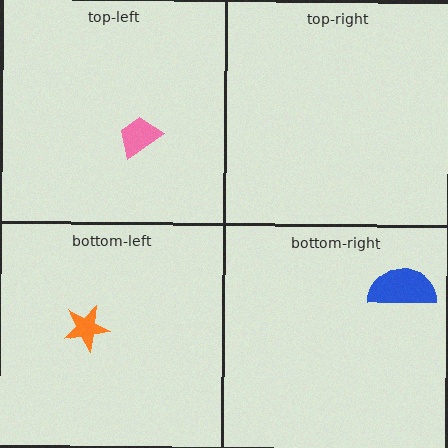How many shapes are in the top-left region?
1.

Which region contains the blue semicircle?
The bottom-right region.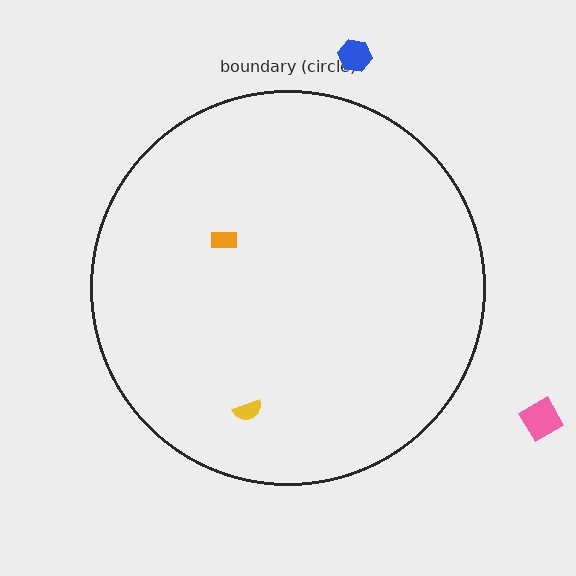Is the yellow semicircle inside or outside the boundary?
Inside.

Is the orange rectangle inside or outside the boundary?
Inside.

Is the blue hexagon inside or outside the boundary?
Outside.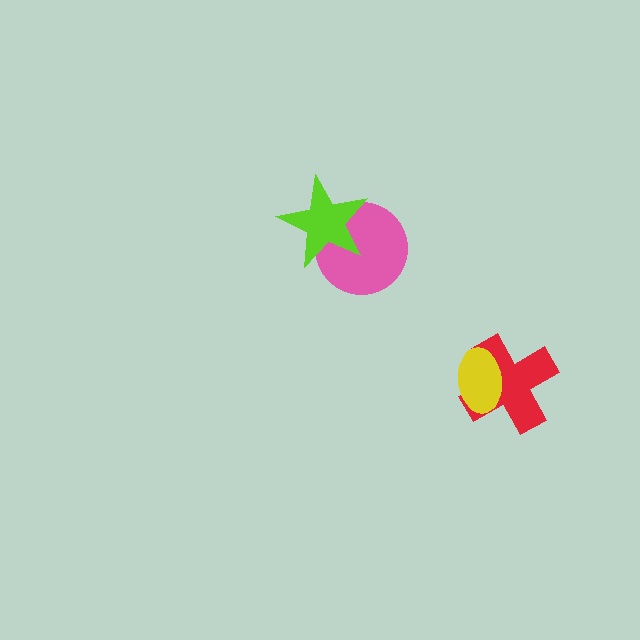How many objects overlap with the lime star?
1 object overlaps with the lime star.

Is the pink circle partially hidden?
Yes, it is partially covered by another shape.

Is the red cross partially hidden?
Yes, it is partially covered by another shape.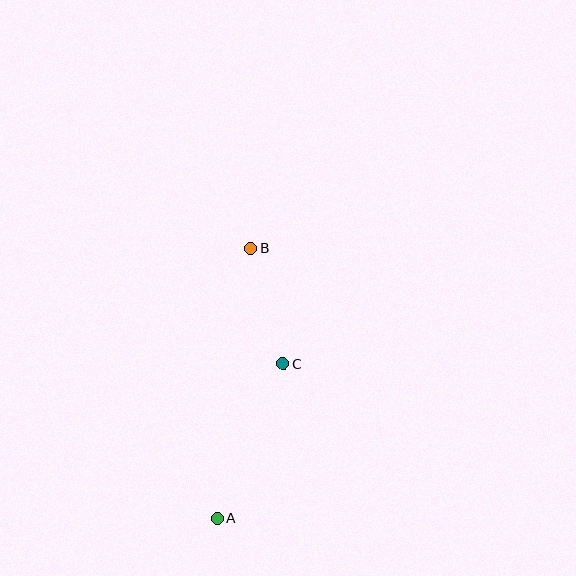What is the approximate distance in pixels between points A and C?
The distance between A and C is approximately 168 pixels.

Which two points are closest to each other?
Points B and C are closest to each other.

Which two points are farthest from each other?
Points A and B are farthest from each other.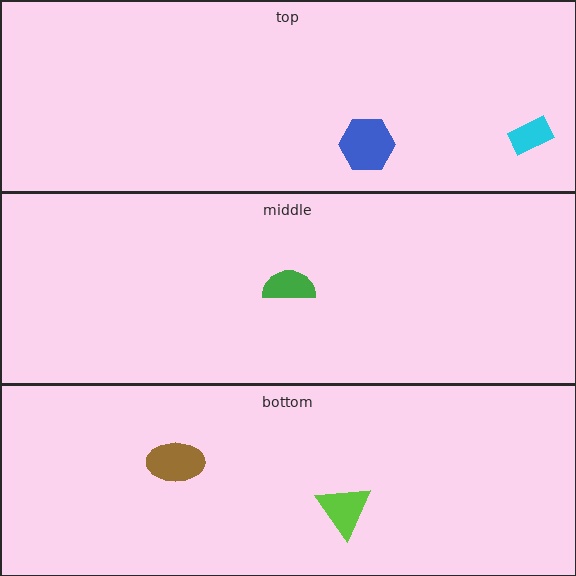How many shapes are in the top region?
2.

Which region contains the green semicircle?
The middle region.